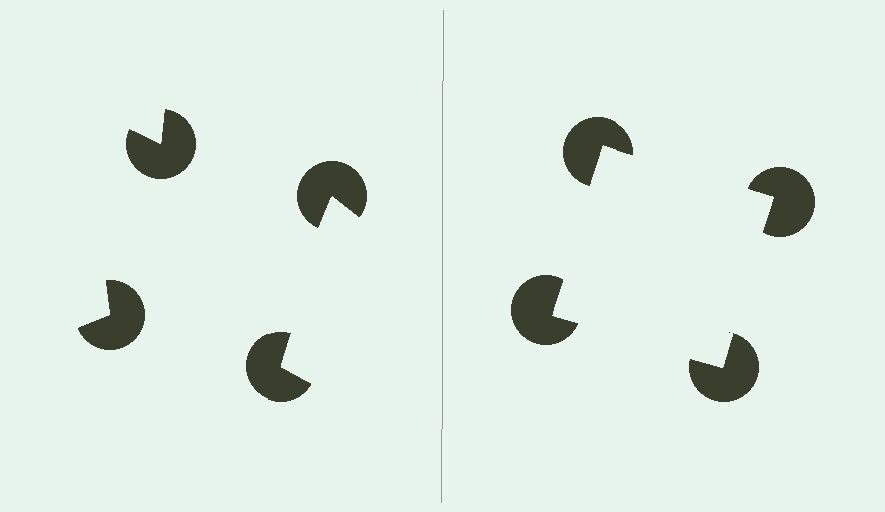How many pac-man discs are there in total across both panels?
8 — 4 on each side.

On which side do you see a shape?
An illusory square appears on the right side. On the left side the wedge cuts are rotated, so no coherent shape forms.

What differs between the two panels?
The pac-man discs are positioned identically on both sides; only the wedge orientations differ. On the right they align to a square; on the left they are misaligned.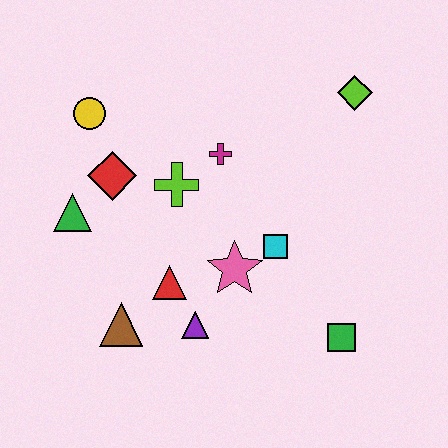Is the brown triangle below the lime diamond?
Yes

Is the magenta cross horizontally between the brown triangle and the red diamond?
No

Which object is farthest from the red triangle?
The lime diamond is farthest from the red triangle.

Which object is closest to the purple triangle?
The red triangle is closest to the purple triangle.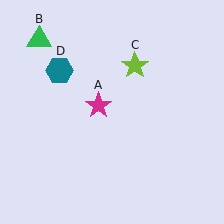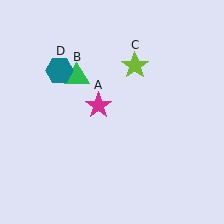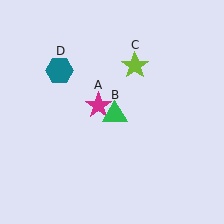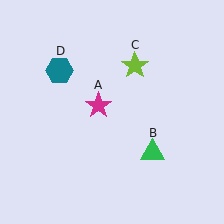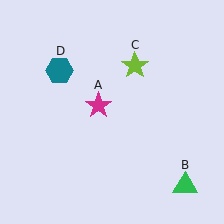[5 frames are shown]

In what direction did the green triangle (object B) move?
The green triangle (object B) moved down and to the right.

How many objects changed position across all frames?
1 object changed position: green triangle (object B).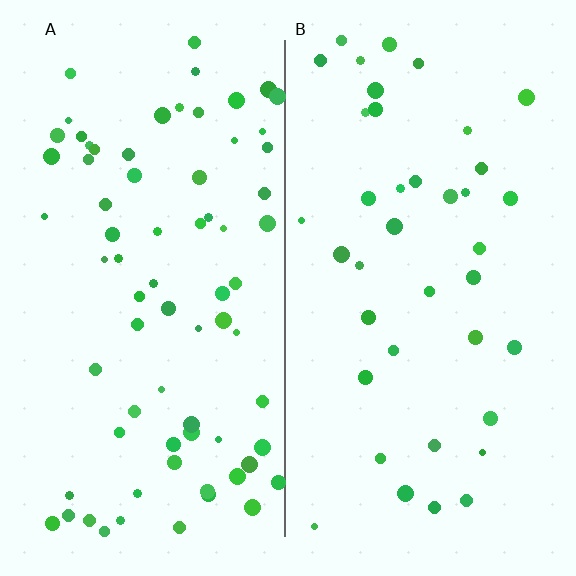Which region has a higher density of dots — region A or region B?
A (the left).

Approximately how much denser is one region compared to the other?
Approximately 1.9× — region A over region B.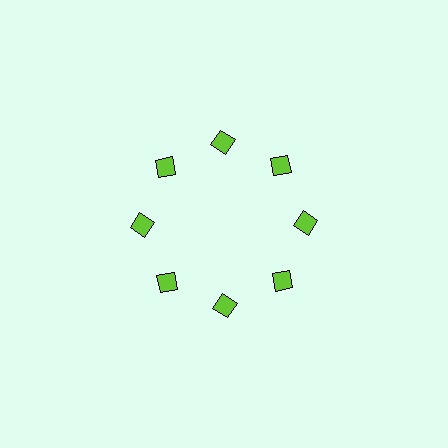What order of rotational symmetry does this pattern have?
This pattern has 8-fold rotational symmetry.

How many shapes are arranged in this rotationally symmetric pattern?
There are 8 shapes, arranged in 8 groups of 1.